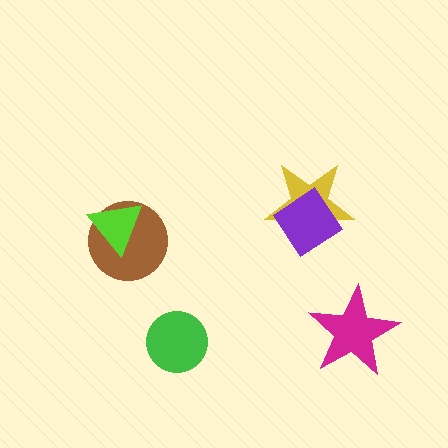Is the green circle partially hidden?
No, no other shape covers it.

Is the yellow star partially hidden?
Yes, it is partially covered by another shape.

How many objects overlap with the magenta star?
0 objects overlap with the magenta star.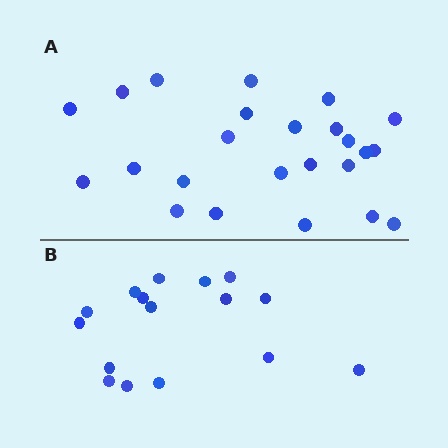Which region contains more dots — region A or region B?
Region A (the top region) has more dots.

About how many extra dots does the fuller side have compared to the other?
Region A has roughly 8 or so more dots than region B.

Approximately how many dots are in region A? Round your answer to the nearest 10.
About 20 dots. (The exact count is 24, which rounds to 20.)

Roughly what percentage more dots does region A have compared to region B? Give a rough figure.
About 50% more.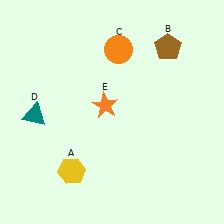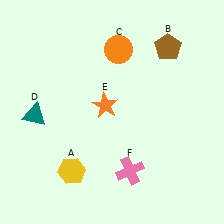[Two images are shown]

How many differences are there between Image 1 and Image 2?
There is 1 difference between the two images.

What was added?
A pink cross (F) was added in Image 2.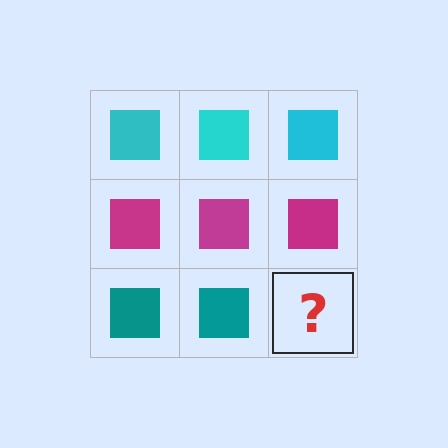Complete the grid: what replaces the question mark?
The question mark should be replaced with a teal square.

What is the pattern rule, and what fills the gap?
The rule is that each row has a consistent color. The gap should be filled with a teal square.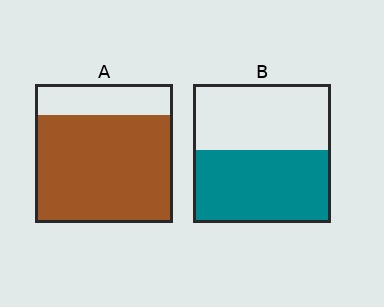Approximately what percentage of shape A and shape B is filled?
A is approximately 80% and B is approximately 55%.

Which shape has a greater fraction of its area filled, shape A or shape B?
Shape A.